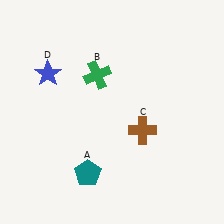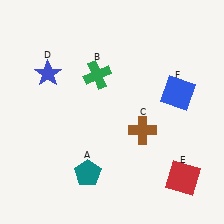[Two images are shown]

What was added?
A red square (E), a blue square (F) were added in Image 2.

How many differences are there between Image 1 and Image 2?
There are 2 differences between the two images.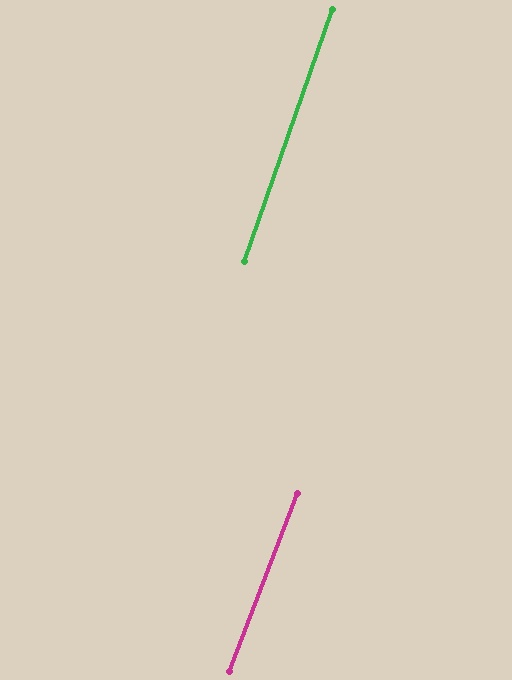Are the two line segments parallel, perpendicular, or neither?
Parallel — their directions differ by only 1.6°.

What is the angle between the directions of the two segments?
Approximately 2 degrees.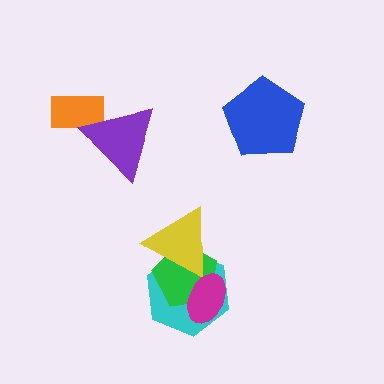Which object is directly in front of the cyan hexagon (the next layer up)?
The green pentagon is directly in front of the cyan hexagon.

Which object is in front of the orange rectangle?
The purple triangle is in front of the orange rectangle.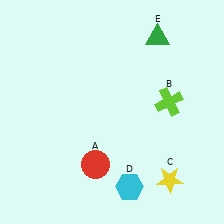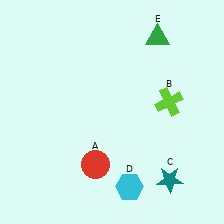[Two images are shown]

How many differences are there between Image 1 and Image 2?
There is 1 difference between the two images.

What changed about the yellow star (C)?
In Image 1, C is yellow. In Image 2, it changed to teal.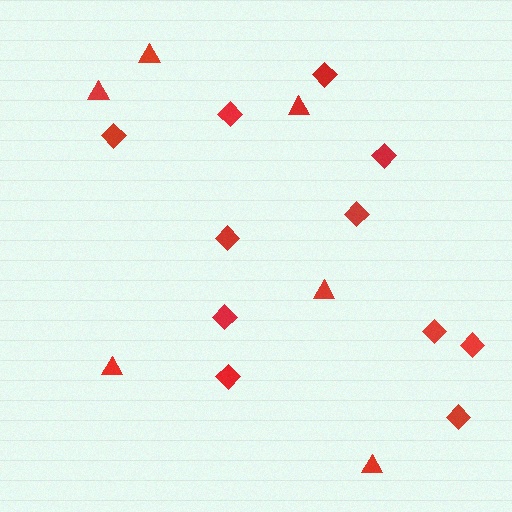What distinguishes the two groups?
There are 2 groups: one group of triangles (6) and one group of diamonds (11).